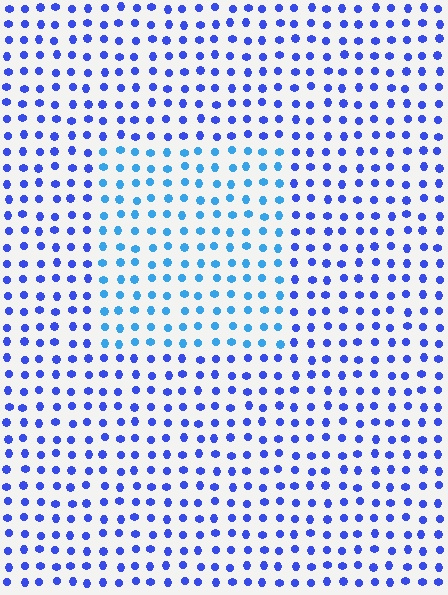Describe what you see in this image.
The image is filled with small blue elements in a uniform arrangement. A rectangle-shaped region is visible where the elements are tinted to a slightly different hue, forming a subtle color boundary.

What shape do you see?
I see a rectangle.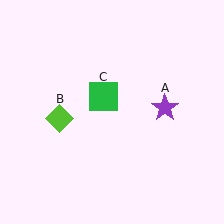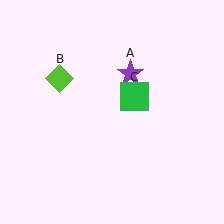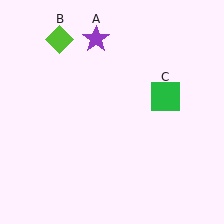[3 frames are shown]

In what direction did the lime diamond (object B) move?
The lime diamond (object B) moved up.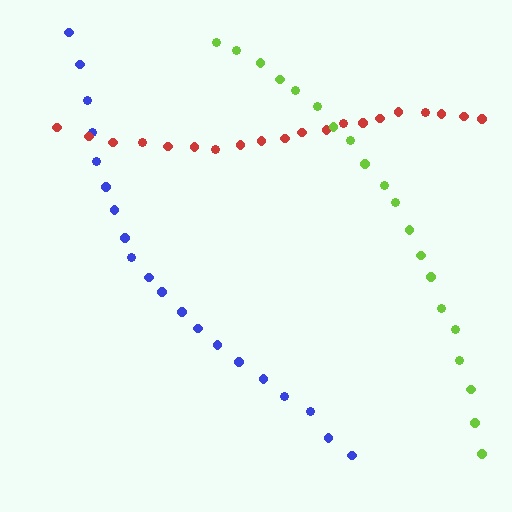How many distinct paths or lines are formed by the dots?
There are 3 distinct paths.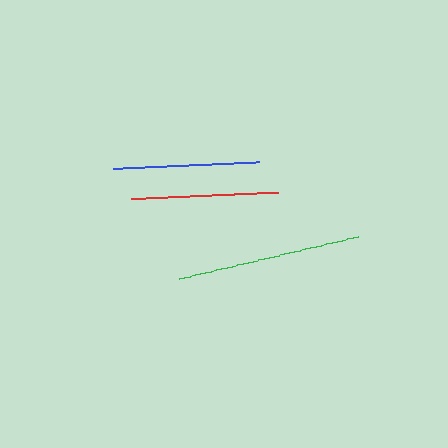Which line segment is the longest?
The green line is the longest at approximately 183 pixels.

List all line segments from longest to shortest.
From longest to shortest: green, red, blue.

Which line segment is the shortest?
The blue line is the shortest at approximately 146 pixels.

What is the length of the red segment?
The red segment is approximately 147 pixels long.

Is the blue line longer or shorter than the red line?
The red line is longer than the blue line.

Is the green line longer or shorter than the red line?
The green line is longer than the red line.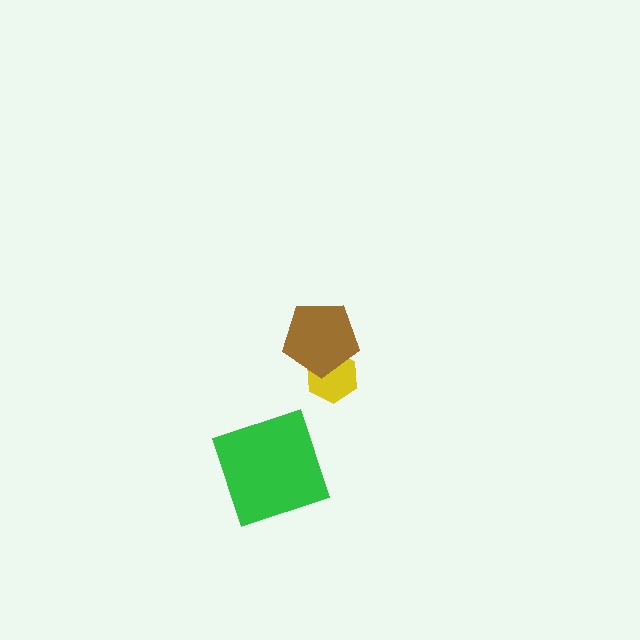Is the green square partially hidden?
No, no other shape covers it.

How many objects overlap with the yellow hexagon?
1 object overlaps with the yellow hexagon.